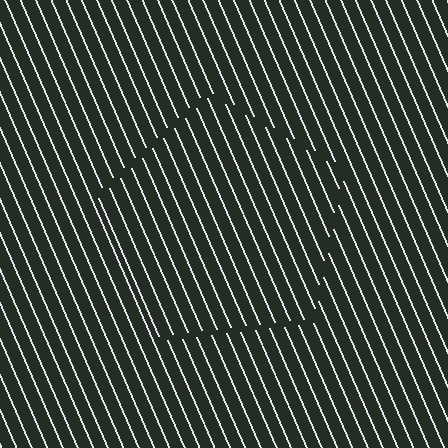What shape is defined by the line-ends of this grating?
An illusory pentagon. The interior of the shape contains the same grating, shifted by half a period — the contour is defined by the phase discontinuity where line-ends from the inner and outer gratings abut.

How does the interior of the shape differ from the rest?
The interior of the shape contains the same grating, shifted by half a period — the contour is defined by the phase discontinuity where line-ends from the inner and outer gratings abut.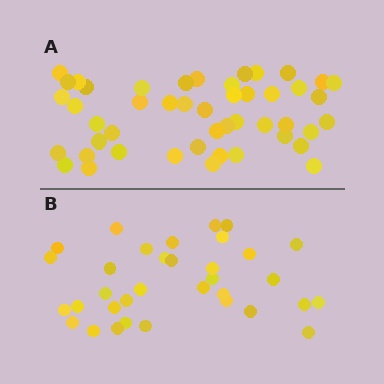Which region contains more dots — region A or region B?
Region A (the top region) has more dots.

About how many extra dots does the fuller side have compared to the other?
Region A has approximately 15 more dots than region B.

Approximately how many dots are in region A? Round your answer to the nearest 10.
About 50 dots. (The exact count is 47, which rounds to 50.)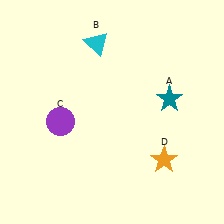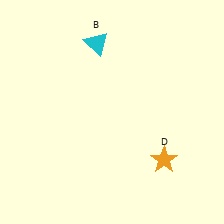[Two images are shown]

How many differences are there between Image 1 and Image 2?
There are 2 differences between the two images.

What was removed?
The teal star (A), the purple circle (C) were removed in Image 2.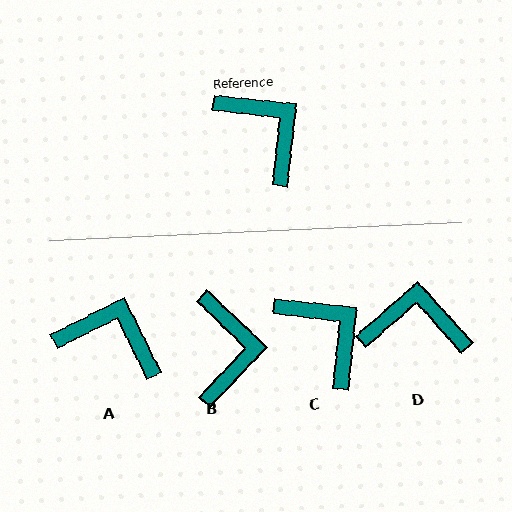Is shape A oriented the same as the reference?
No, it is off by about 32 degrees.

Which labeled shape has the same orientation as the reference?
C.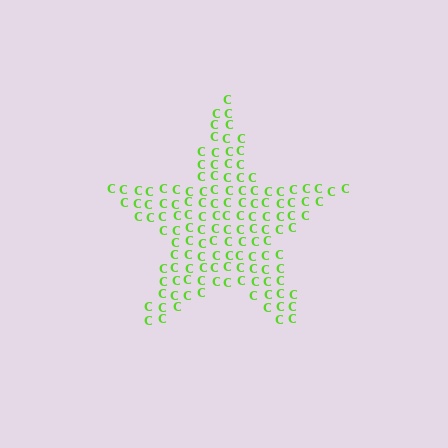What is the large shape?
The large shape is a star.